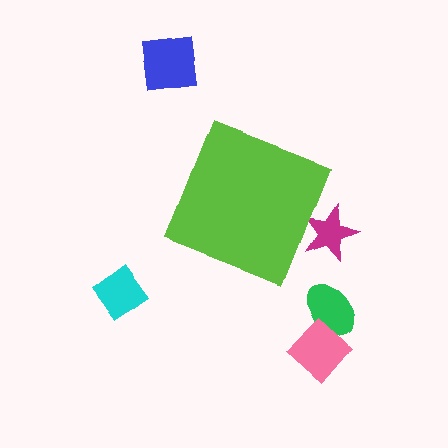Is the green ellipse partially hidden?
No, the green ellipse is fully visible.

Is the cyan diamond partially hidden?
No, the cyan diamond is fully visible.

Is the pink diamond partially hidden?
No, the pink diamond is fully visible.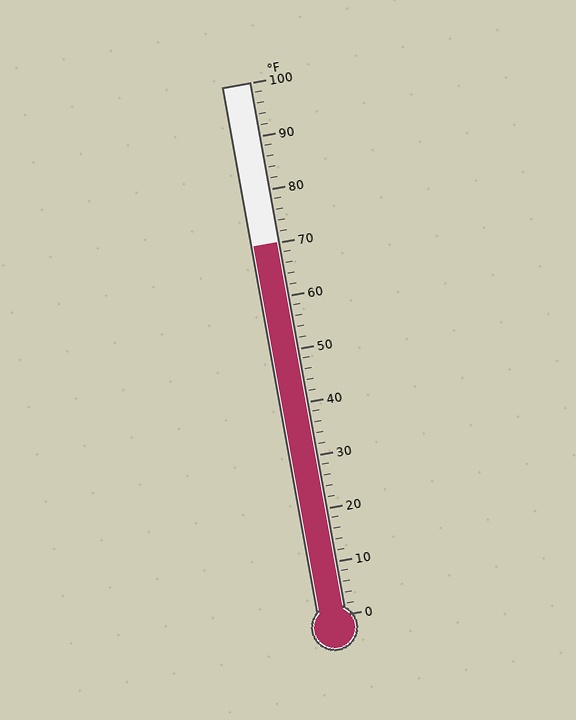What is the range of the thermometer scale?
The thermometer scale ranges from 0°F to 100°F.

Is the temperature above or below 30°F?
The temperature is above 30°F.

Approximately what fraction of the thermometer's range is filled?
The thermometer is filled to approximately 70% of its range.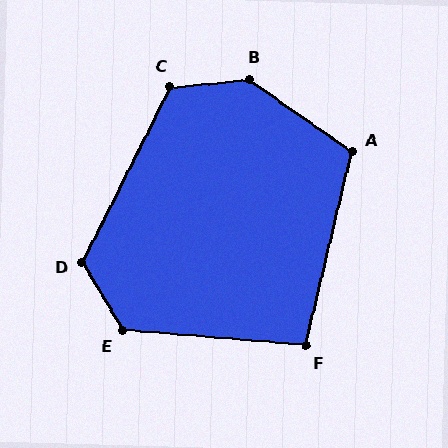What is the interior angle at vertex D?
Approximately 123 degrees (obtuse).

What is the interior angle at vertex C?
Approximately 122 degrees (obtuse).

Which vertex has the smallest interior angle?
F, at approximately 99 degrees.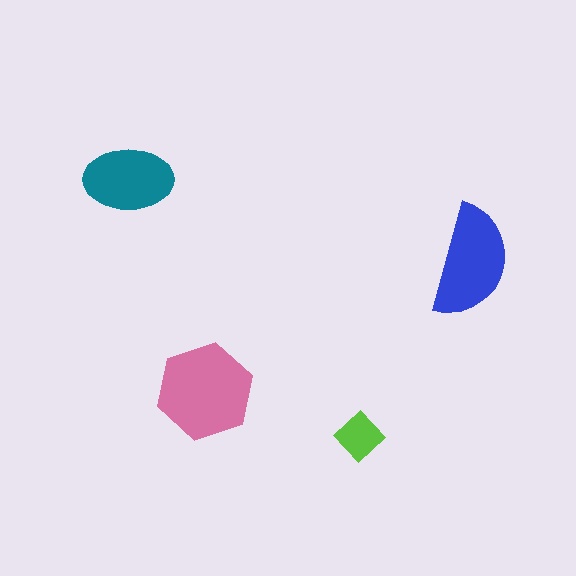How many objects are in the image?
There are 4 objects in the image.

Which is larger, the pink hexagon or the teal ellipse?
The pink hexagon.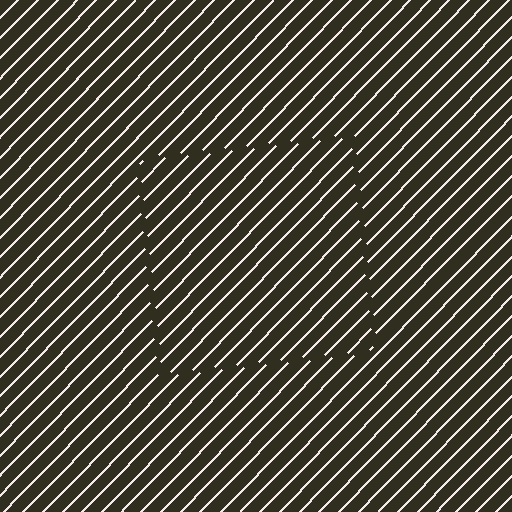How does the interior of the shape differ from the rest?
The interior of the shape contains the same grating, shifted by half a period — the contour is defined by the phase discontinuity where line-ends from the inner and outer gratings abut.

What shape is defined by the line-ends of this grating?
An illusory square. The interior of the shape contains the same grating, shifted by half a period — the contour is defined by the phase discontinuity where line-ends from the inner and outer gratings abut.